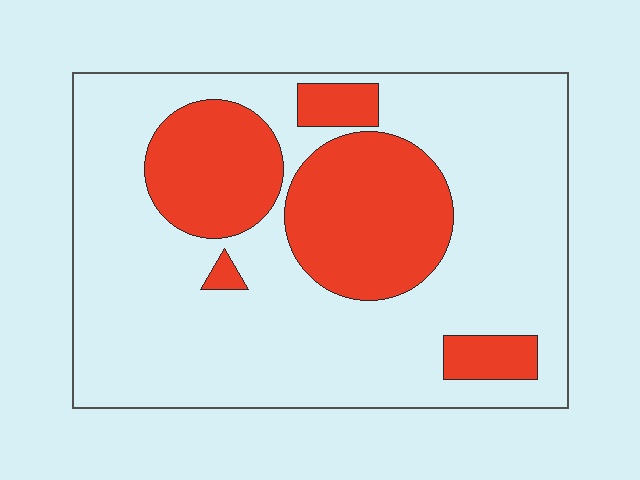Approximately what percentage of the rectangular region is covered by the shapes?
Approximately 30%.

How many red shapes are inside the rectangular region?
5.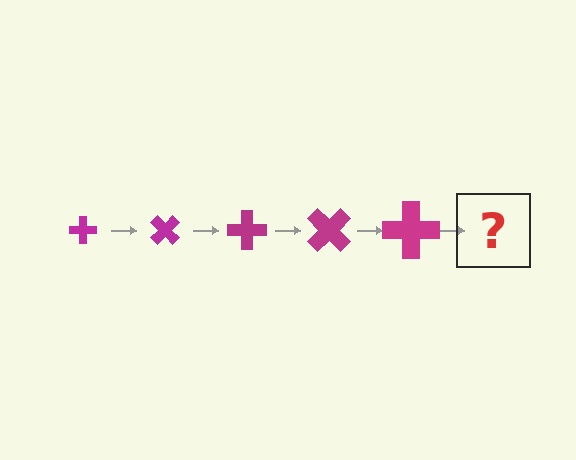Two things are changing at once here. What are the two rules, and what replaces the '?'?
The two rules are that the cross grows larger each step and it rotates 45 degrees each step. The '?' should be a cross, larger than the previous one and rotated 225 degrees from the start.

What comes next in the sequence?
The next element should be a cross, larger than the previous one and rotated 225 degrees from the start.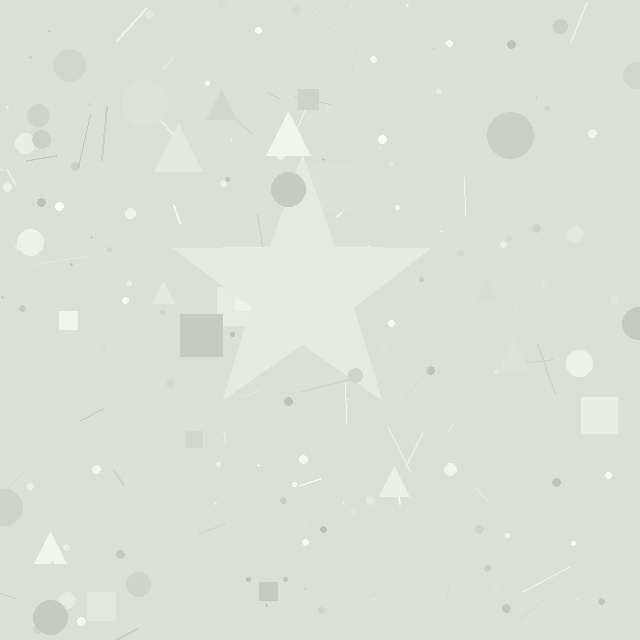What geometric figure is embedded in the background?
A star is embedded in the background.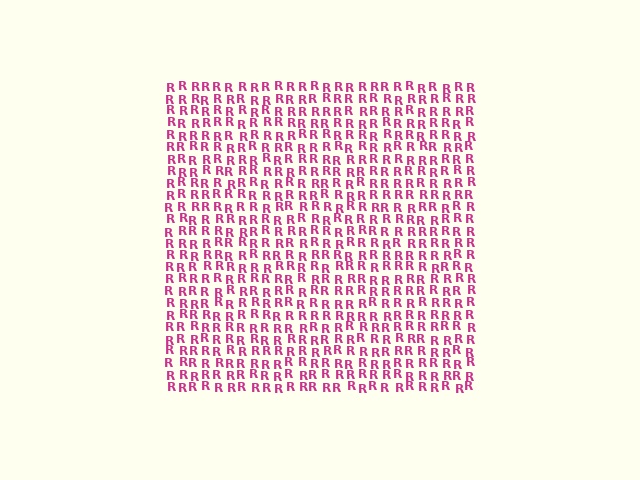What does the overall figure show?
The overall figure shows a square.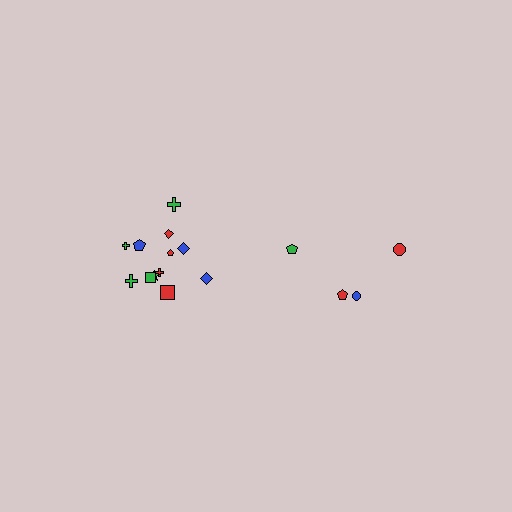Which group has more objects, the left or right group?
The left group.